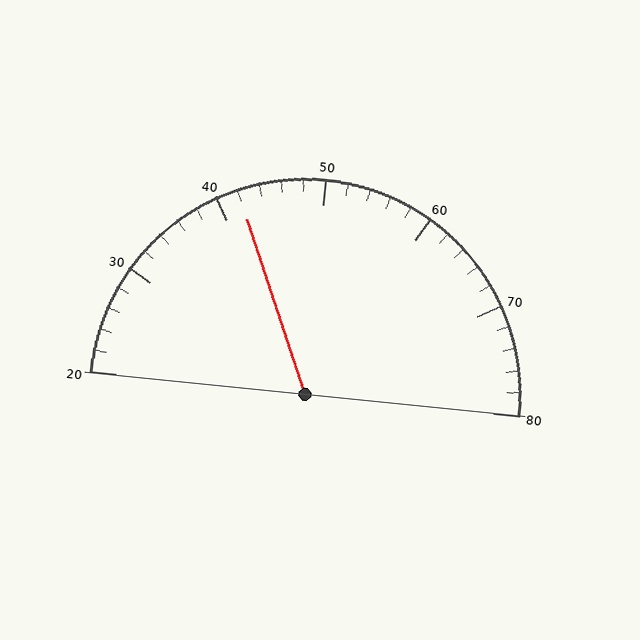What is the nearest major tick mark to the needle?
The nearest major tick mark is 40.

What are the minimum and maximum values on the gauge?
The gauge ranges from 20 to 80.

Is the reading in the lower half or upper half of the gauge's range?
The reading is in the lower half of the range (20 to 80).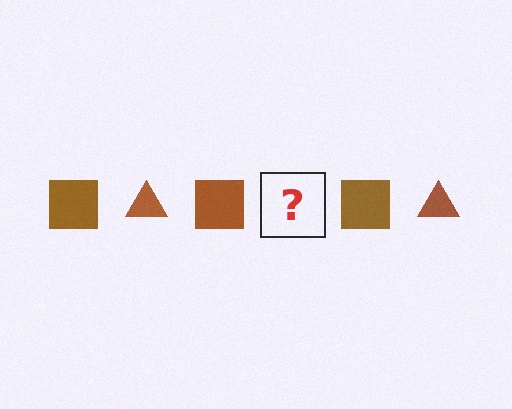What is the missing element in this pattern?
The missing element is a brown triangle.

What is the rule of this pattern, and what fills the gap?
The rule is that the pattern cycles through square, triangle shapes in brown. The gap should be filled with a brown triangle.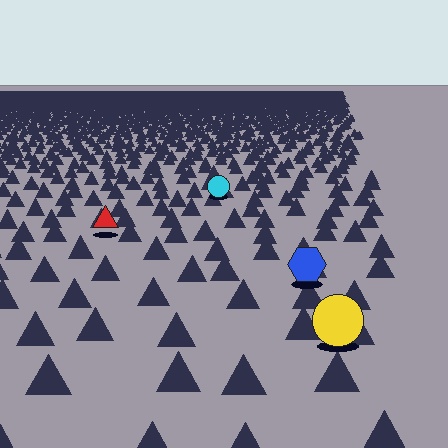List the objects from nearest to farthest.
From nearest to farthest: the yellow circle, the blue hexagon, the red triangle, the cyan circle.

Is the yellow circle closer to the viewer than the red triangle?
Yes. The yellow circle is closer — you can tell from the texture gradient: the ground texture is coarser near it.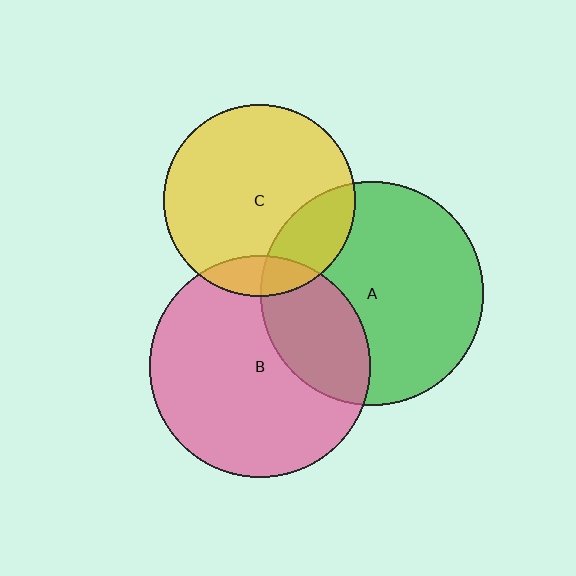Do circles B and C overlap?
Yes.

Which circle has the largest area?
Circle A (green).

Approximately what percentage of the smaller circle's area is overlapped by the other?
Approximately 10%.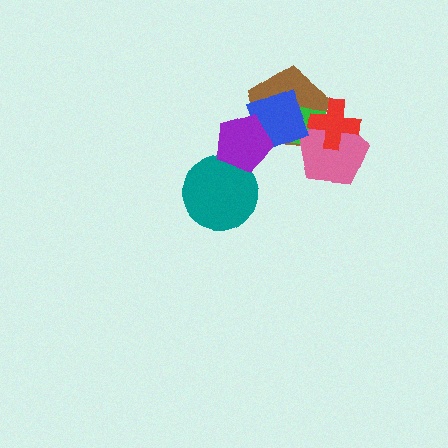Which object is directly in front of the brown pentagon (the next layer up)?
The green square is directly in front of the brown pentagon.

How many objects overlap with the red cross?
3 objects overlap with the red cross.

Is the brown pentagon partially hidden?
Yes, it is partially covered by another shape.